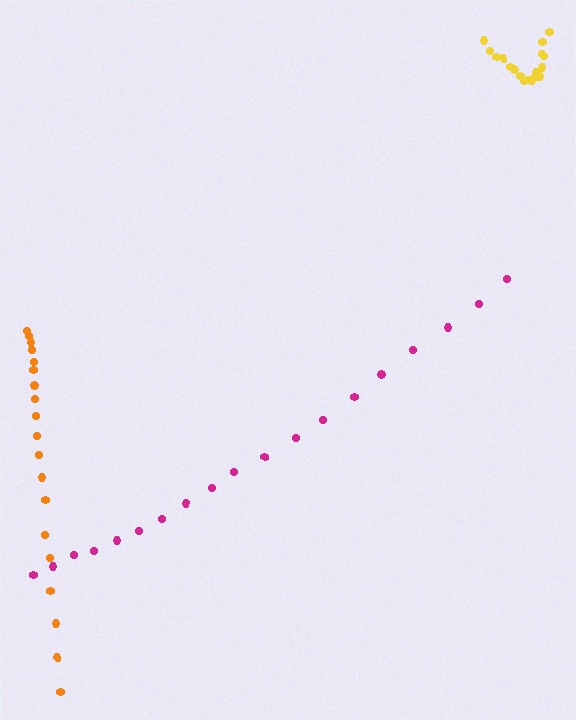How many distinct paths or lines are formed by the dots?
There are 3 distinct paths.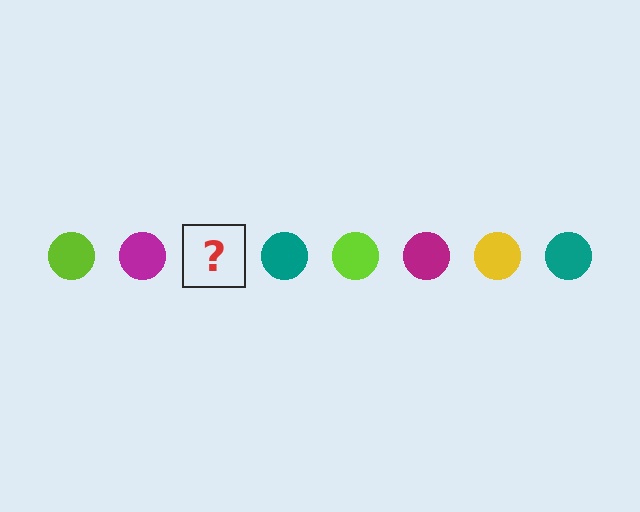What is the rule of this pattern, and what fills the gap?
The rule is that the pattern cycles through lime, magenta, yellow, teal circles. The gap should be filled with a yellow circle.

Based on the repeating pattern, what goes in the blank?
The blank should be a yellow circle.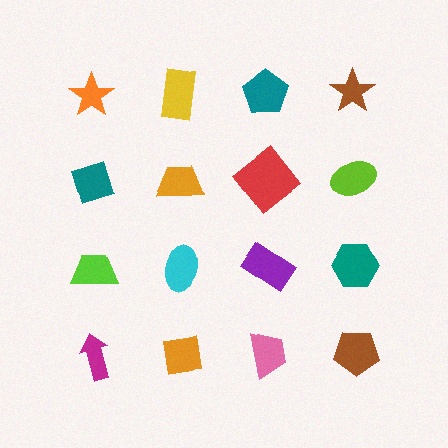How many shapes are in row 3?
4 shapes.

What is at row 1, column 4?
A brown star.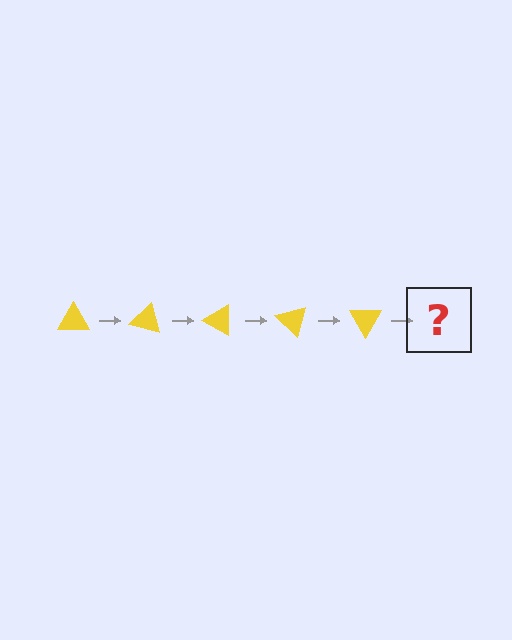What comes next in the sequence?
The next element should be a yellow triangle rotated 75 degrees.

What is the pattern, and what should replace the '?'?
The pattern is that the triangle rotates 15 degrees each step. The '?' should be a yellow triangle rotated 75 degrees.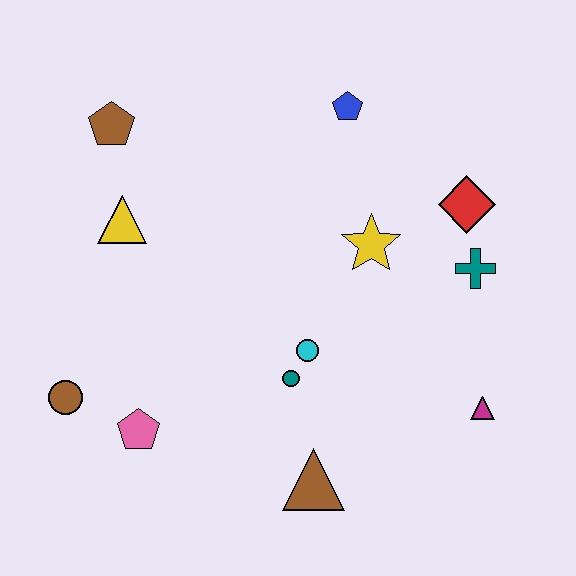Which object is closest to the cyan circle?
The teal circle is closest to the cyan circle.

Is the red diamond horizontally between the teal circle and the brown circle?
No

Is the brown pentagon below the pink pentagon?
No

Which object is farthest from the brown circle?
The red diamond is farthest from the brown circle.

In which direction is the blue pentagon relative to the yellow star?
The blue pentagon is above the yellow star.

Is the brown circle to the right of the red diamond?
No